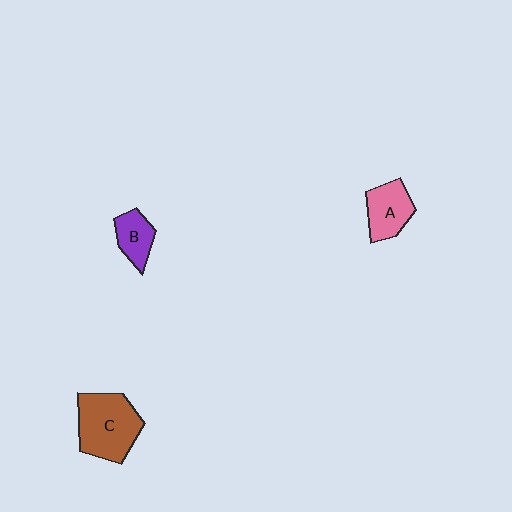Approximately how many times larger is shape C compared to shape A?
Approximately 1.7 times.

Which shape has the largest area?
Shape C (brown).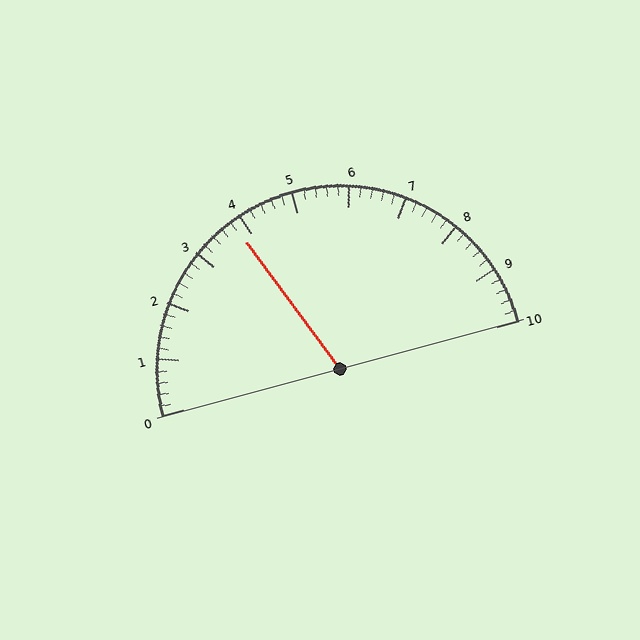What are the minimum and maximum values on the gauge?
The gauge ranges from 0 to 10.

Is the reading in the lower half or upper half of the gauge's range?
The reading is in the lower half of the range (0 to 10).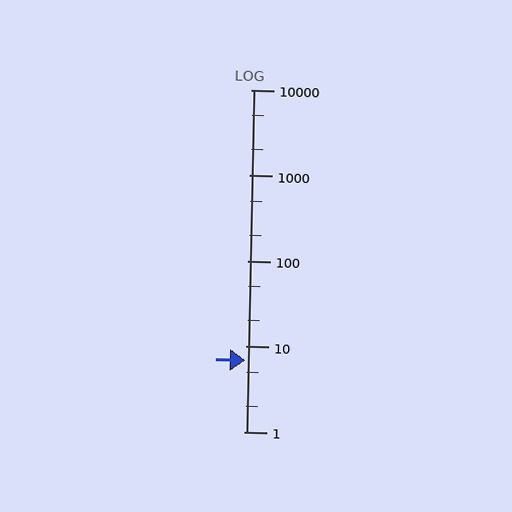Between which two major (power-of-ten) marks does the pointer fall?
The pointer is between 1 and 10.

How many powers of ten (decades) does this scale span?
The scale spans 4 decades, from 1 to 10000.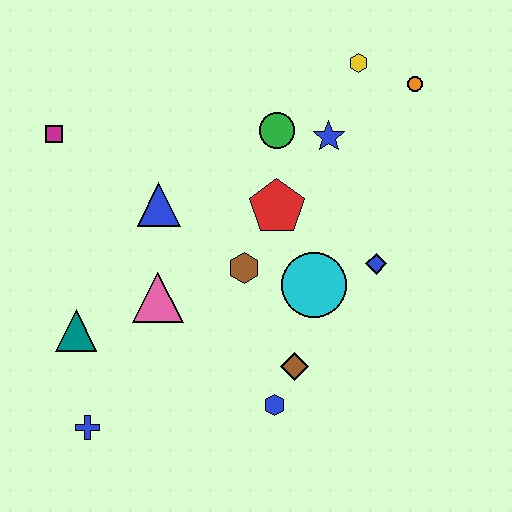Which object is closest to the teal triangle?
The pink triangle is closest to the teal triangle.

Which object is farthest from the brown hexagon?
The orange circle is farthest from the brown hexagon.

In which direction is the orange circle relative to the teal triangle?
The orange circle is to the right of the teal triangle.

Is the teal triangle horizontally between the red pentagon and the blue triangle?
No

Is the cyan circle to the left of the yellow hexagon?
Yes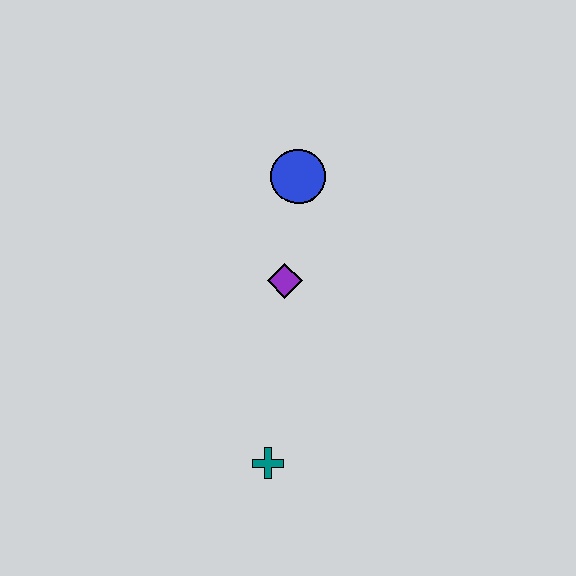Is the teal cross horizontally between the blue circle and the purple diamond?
No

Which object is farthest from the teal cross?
The blue circle is farthest from the teal cross.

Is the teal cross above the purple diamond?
No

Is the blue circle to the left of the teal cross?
No